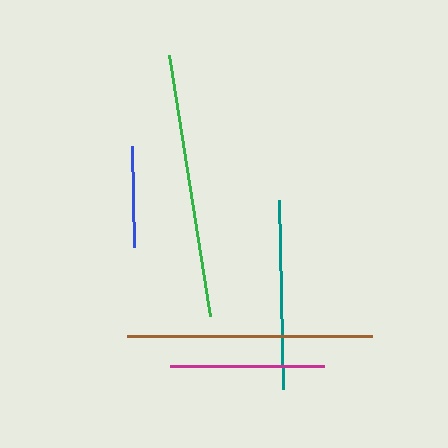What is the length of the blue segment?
The blue segment is approximately 101 pixels long.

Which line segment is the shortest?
The blue line is the shortest at approximately 101 pixels.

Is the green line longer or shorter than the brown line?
The green line is longer than the brown line.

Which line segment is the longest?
The green line is the longest at approximately 265 pixels.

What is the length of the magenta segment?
The magenta segment is approximately 154 pixels long.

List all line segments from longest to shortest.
From longest to shortest: green, brown, teal, magenta, blue.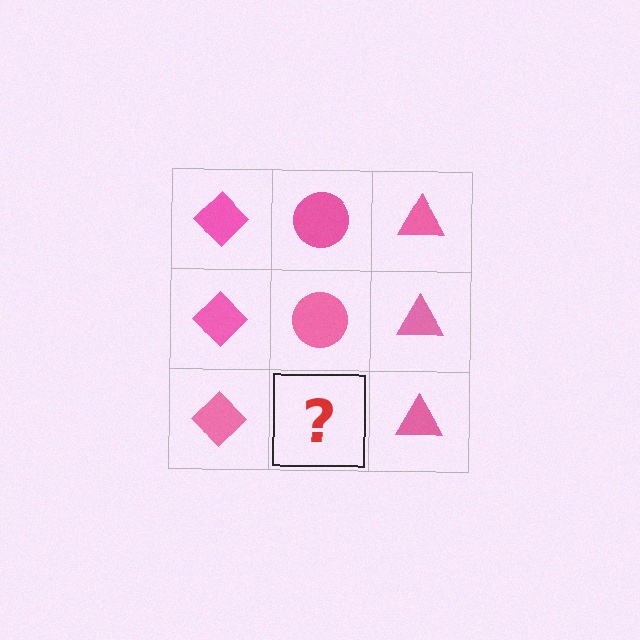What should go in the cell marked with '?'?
The missing cell should contain a pink circle.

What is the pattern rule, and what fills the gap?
The rule is that each column has a consistent shape. The gap should be filled with a pink circle.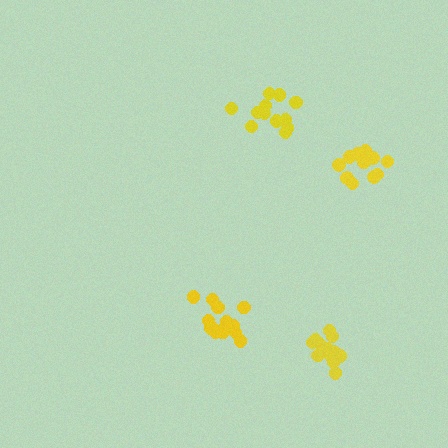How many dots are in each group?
Group 1: 12 dots, Group 2: 12 dots, Group 3: 14 dots, Group 4: 13 dots (51 total).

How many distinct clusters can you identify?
There are 4 distinct clusters.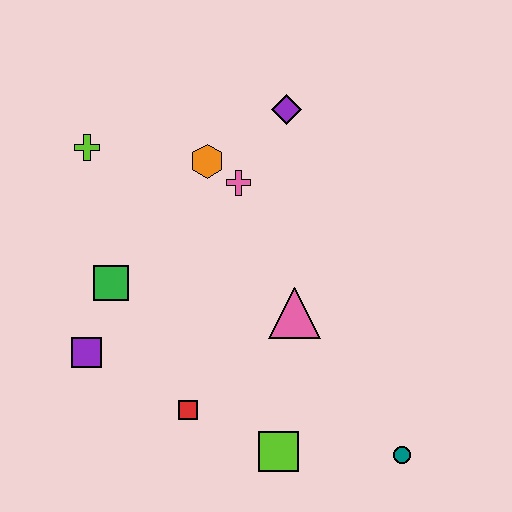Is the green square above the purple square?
Yes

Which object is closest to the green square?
The purple square is closest to the green square.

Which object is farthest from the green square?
The teal circle is farthest from the green square.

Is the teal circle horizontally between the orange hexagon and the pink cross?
No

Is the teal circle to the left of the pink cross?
No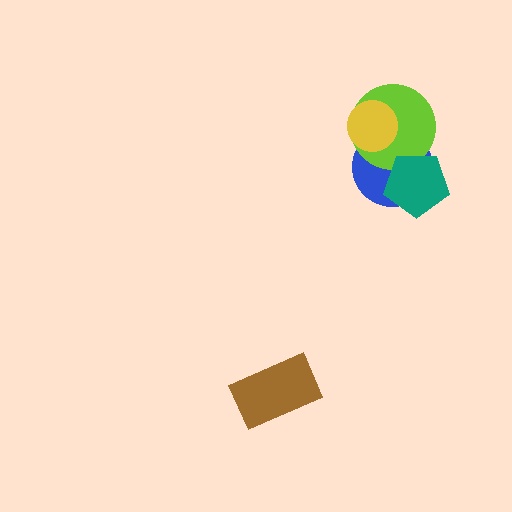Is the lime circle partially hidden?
Yes, it is partially covered by another shape.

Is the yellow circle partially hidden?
No, no other shape covers it.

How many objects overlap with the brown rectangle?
0 objects overlap with the brown rectangle.